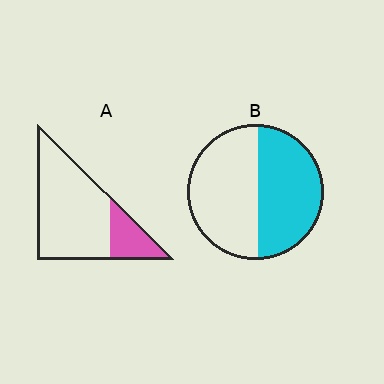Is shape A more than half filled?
No.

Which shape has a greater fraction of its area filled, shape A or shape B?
Shape B.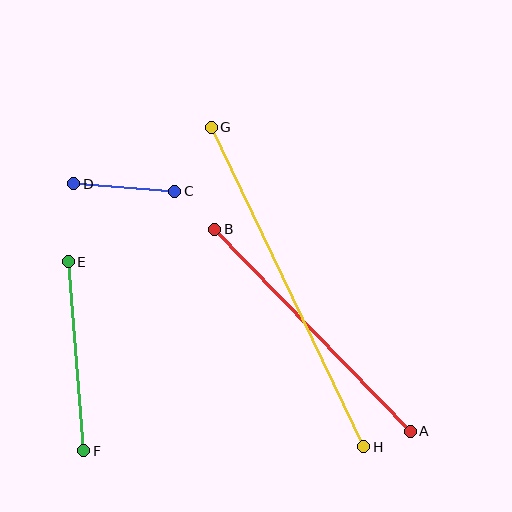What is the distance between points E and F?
The distance is approximately 190 pixels.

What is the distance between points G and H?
The distance is approximately 354 pixels.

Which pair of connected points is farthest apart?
Points G and H are farthest apart.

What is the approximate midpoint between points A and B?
The midpoint is at approximately (313, 330) pixels.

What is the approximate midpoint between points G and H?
The midpoint is at approximately (288, 287) pixels.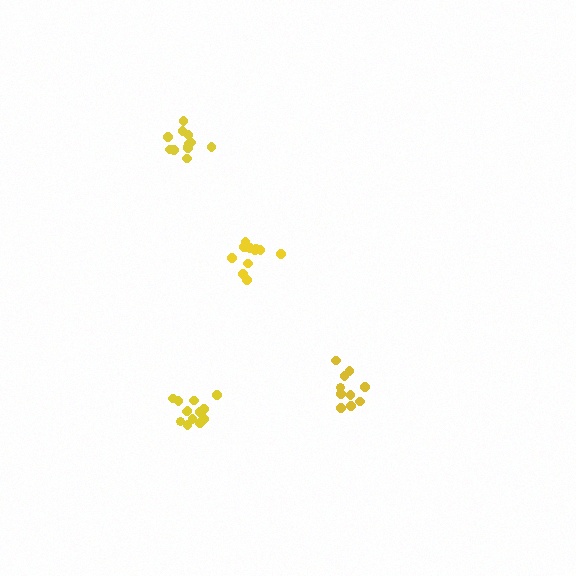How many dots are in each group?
Group 1: 13 dots, Group 2: 12 dots, Group 3: 12 dots, Group 4: 10 dots (47 total).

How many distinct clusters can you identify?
There are 4 distinct clusters.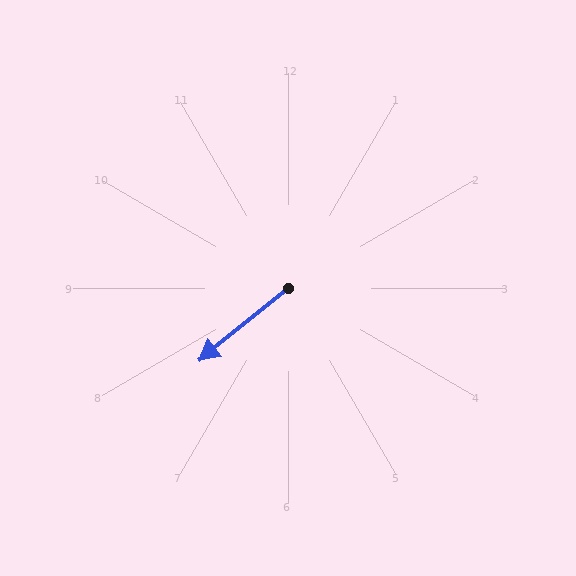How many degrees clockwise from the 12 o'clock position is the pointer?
Approximately 231 degrees.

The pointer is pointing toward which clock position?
Roughly 8 o'clock.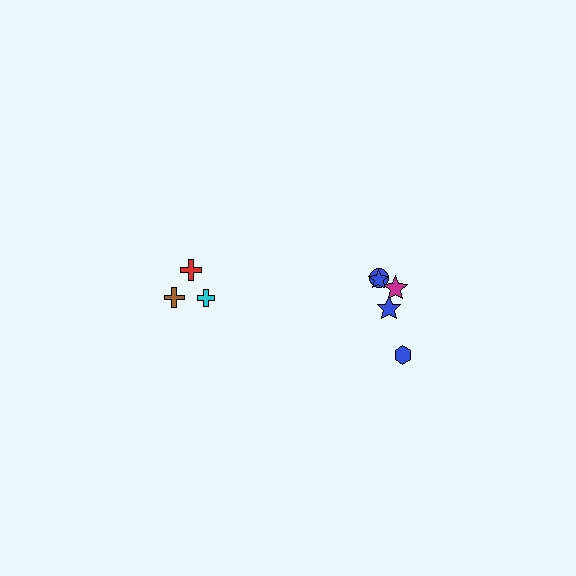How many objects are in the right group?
There are 5 objects.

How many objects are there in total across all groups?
There are 8 objects.